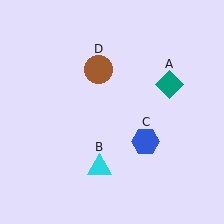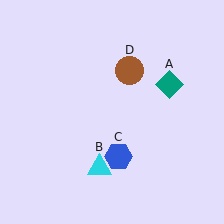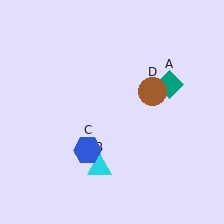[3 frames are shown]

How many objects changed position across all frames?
2 objects changed position: blue hexagon (object C), brown circle (object D).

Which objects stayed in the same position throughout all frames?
Teal diamond (object A) and cyan triangle (object B) remained stationary.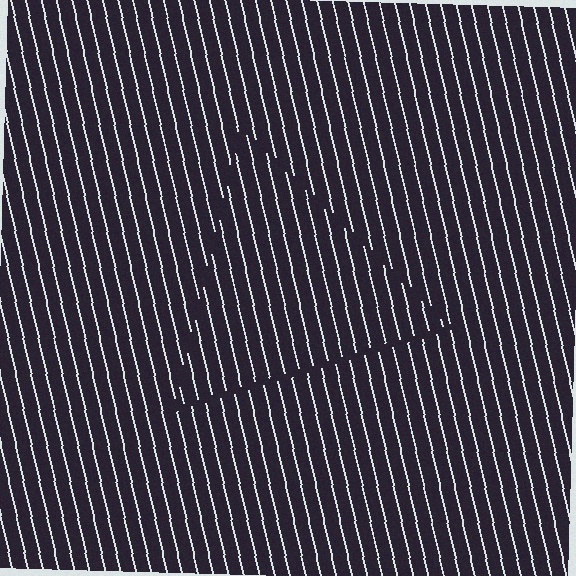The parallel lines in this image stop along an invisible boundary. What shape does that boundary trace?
An illusory triangle. The interior of the shape contains the same grating, shifted by half a period — the contour is defined by the phase discontinuity where line-ends from the inner and outer gratings abut.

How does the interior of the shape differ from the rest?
The interior of the shape contains the same grating, shifted by half a period — the contour is defined by the phase discontinuity where line-ends from the inner and outer gratings abut.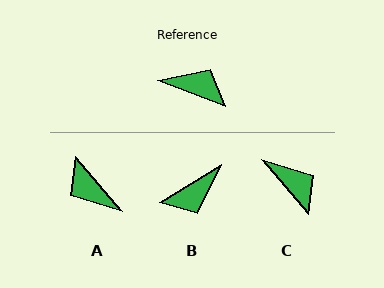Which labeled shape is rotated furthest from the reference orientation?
A, about 151 degrees away.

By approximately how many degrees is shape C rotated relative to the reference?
Approximately 29 degrees clockwise.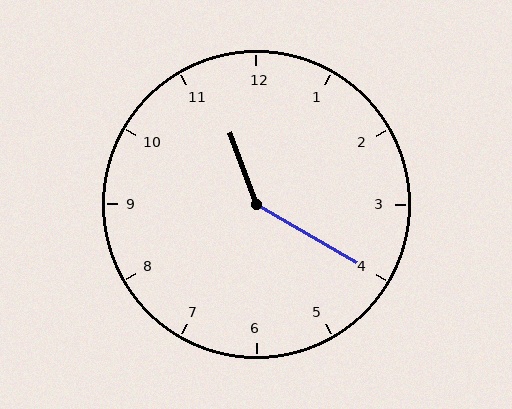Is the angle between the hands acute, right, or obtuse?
It is obtuse.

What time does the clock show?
11:20.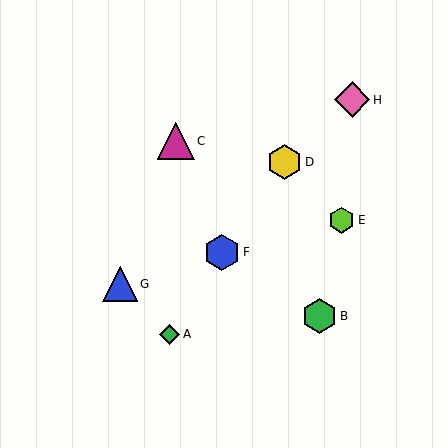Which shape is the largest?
The magenta triangle (labeled C) is the largest.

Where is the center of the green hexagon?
The center of the green hexagon is at (319, 316).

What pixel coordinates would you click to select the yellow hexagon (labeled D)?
Click at (285, 162) to select the yellow hexagon D.